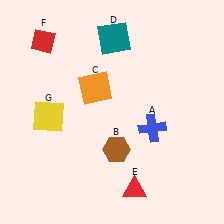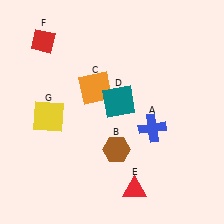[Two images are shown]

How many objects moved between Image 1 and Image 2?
1 object moved between the two images.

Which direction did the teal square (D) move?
The teal square (D) moved down.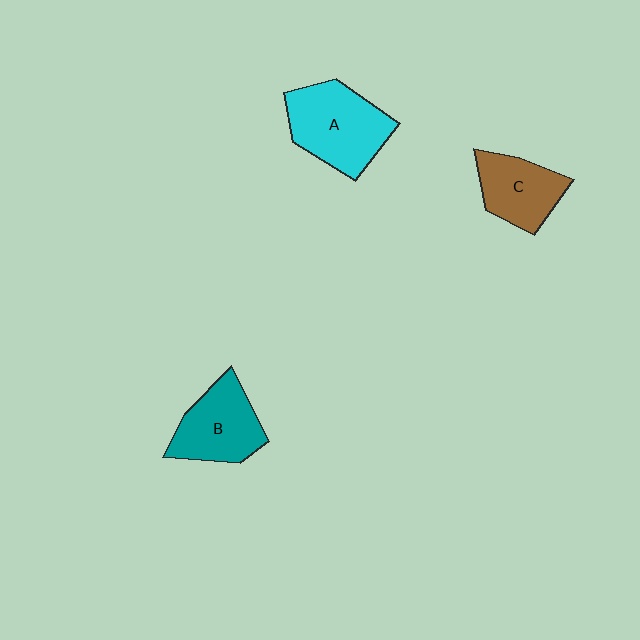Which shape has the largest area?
Shape A (cyan).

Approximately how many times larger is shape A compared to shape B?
Approximately 1.2 times.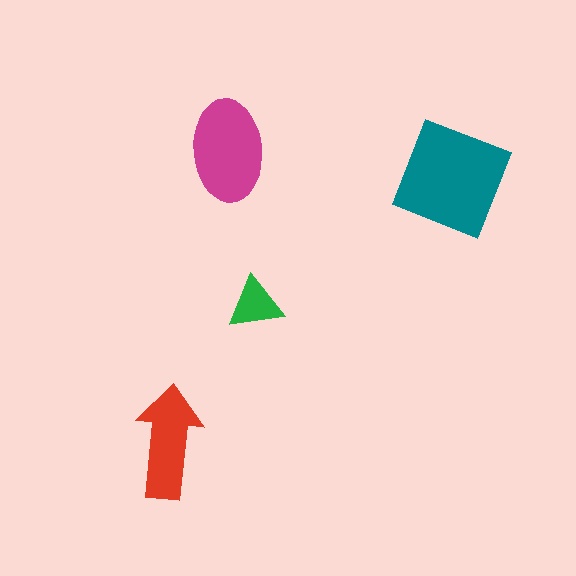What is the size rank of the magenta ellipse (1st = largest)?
2nd.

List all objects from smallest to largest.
The green triangle, the red arrow, the magenta ellipse, the teal diamond.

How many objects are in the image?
There are 4 objects in the image.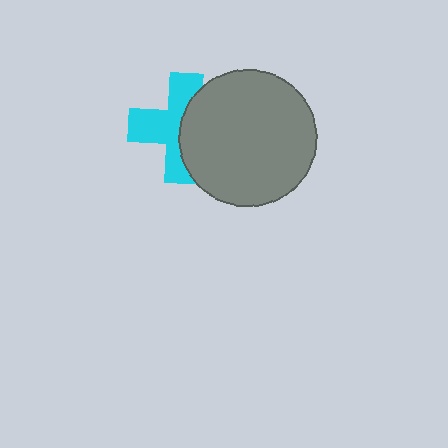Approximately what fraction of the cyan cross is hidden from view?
Roughly 44% of the cyan cross is hidden behind the gray circle.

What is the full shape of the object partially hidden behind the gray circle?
The partially hidden object is a cyan cross.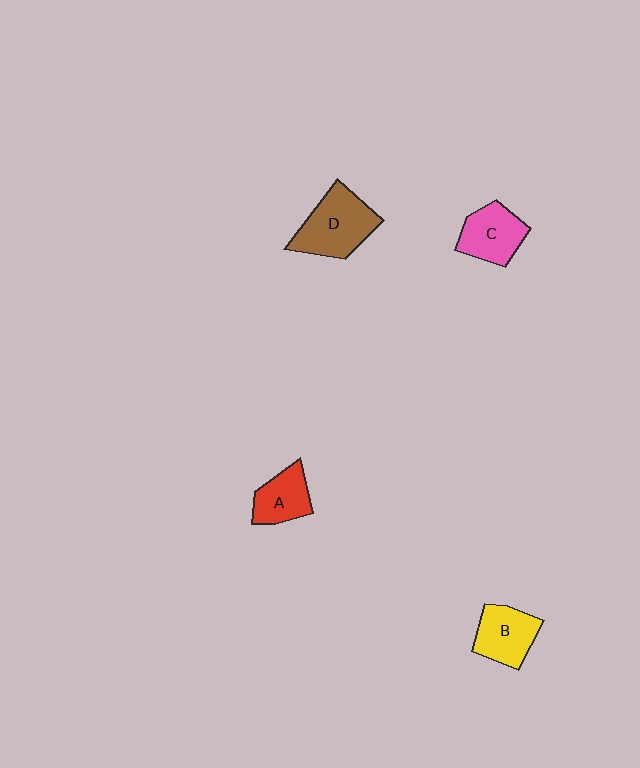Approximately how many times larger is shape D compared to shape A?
Approximately 1.6 times.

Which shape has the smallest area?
Shape A (red).